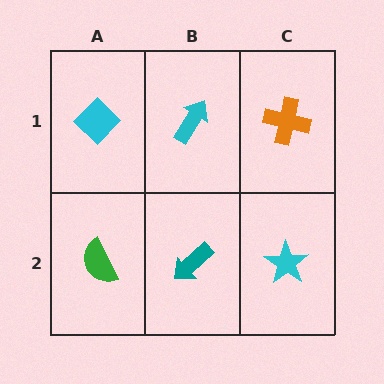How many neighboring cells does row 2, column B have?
3.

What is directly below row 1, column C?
A cyan star.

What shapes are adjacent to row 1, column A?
A green semicircle (row 2, column A), a cyan arrow (row 1, column B).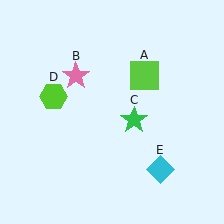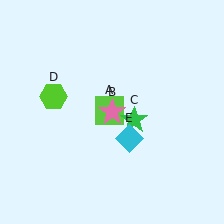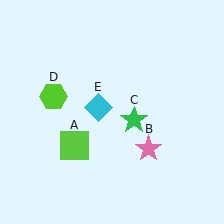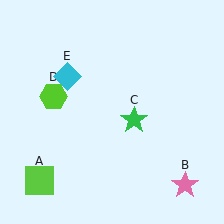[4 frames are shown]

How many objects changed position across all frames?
3 objects changed position: lime square (object A), pink star (object B), cyan diamond (object E).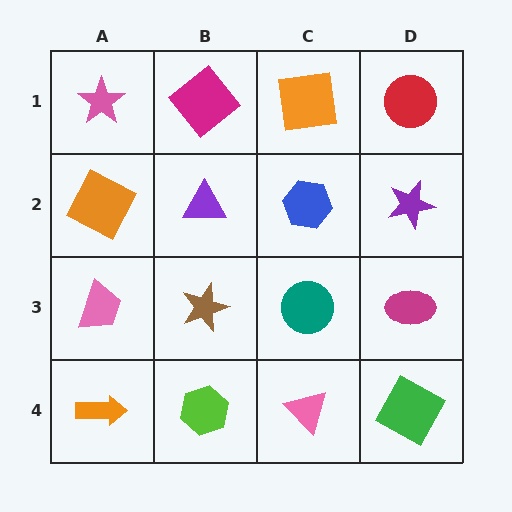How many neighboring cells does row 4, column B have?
3.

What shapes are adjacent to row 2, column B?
A magenta diamond (row 1, column B), a brown star (row 3, column B), an orange square (row 2, column A), a blue hexagon (row 2, column C).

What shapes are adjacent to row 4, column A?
A pink trapezoid (row 3, column A), a lime hexagon (row 4, column B).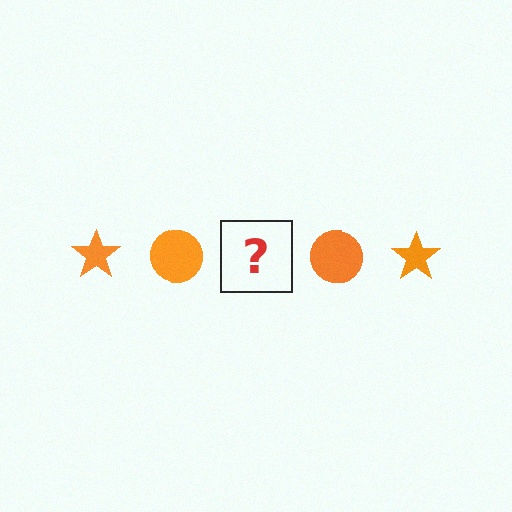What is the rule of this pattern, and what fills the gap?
The rule is that the pattern cycles through star, circle shapes in orange. The gap should be filled with an orange star.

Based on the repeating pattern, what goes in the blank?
The blank should be an orange star.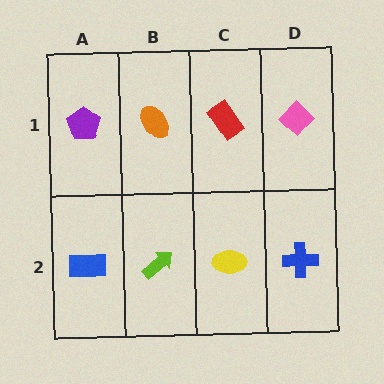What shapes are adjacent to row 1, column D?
A blue cross (row 2, column D), a red rectangle (row 1, column C).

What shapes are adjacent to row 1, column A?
A blue rectangle (row 2, column A), an orange ellipse (row 1, column B).